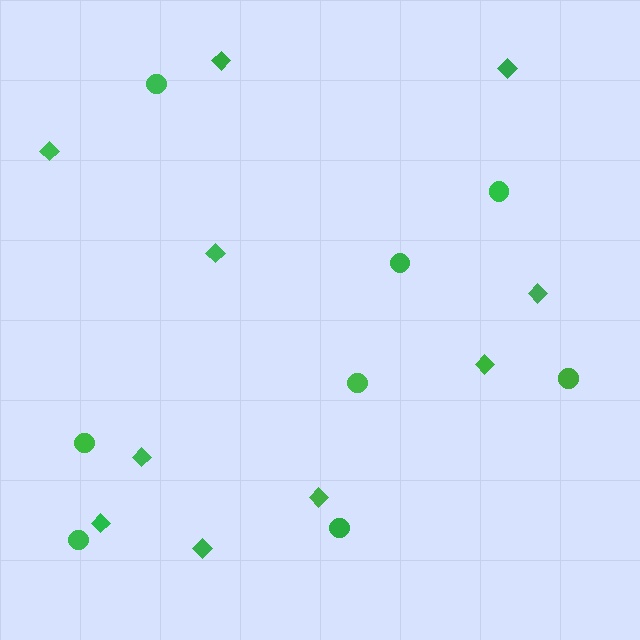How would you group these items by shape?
There are 2 groups: one group of circles (8) and one group of diamonds (10).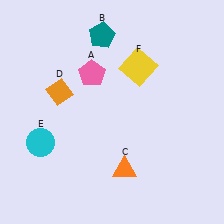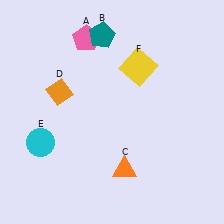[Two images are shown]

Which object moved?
The pink pentagon (A) moved up.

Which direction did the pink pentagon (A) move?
The pink pentagon (A) moved up.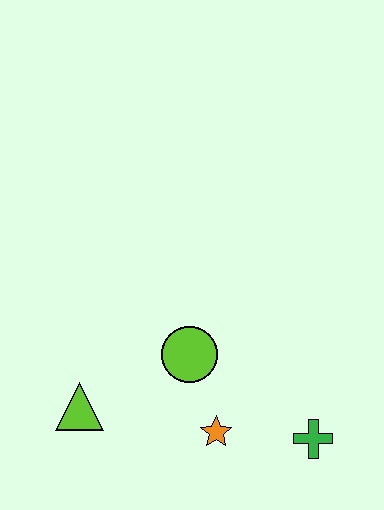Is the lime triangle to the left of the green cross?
Yes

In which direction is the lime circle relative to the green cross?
The lime circle is to the left of the green cross.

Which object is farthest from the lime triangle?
The green cross is farthest from the lime triangle.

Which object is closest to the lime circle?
The orange star is closest to the lime circle.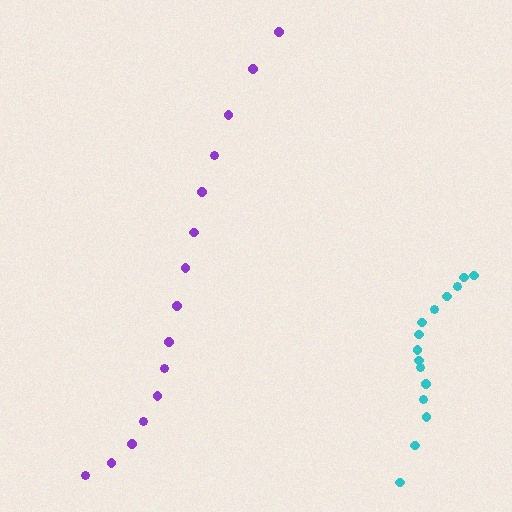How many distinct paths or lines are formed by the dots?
There are 2 distinct paths.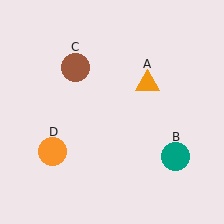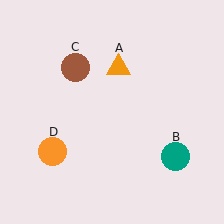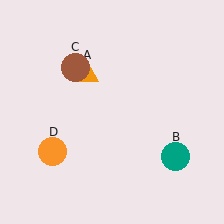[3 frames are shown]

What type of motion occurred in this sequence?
The orange triangle (object A) rotated counterclockwise around the center of the scene.